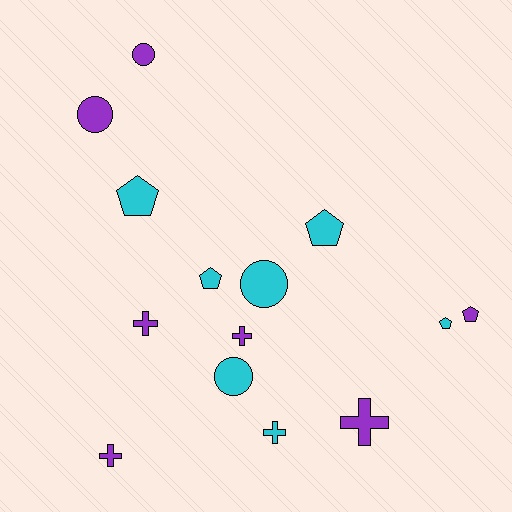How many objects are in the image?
There are 14 objects.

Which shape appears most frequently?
Pentagon, with 5 objects.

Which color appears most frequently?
Cyan, with 7 objects.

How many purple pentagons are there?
There is 1 purple pentagon.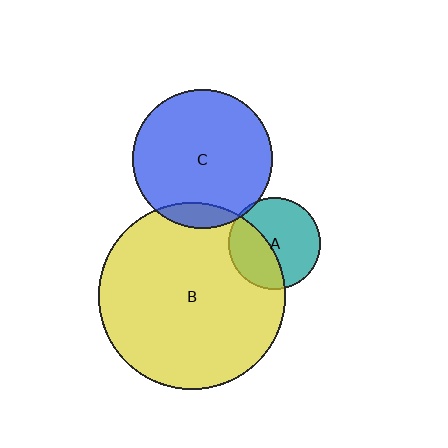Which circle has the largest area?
Circle B (yellow).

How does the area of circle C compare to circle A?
Approximately 2.3 times.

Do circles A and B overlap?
Yes.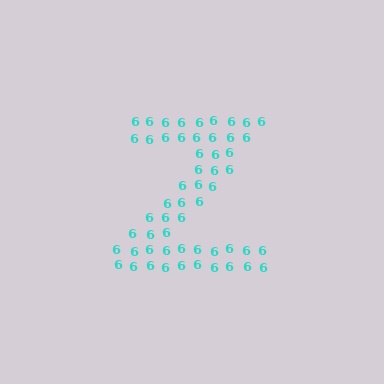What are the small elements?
The small elements are digit 6's.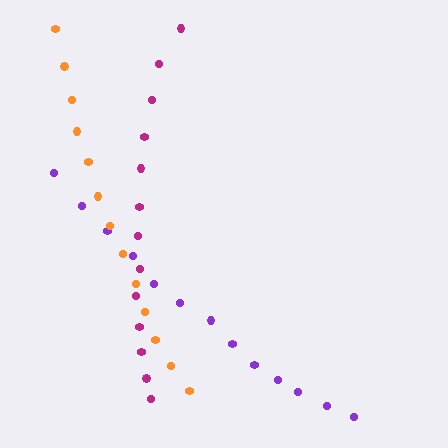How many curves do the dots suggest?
There are 3 distinct paths.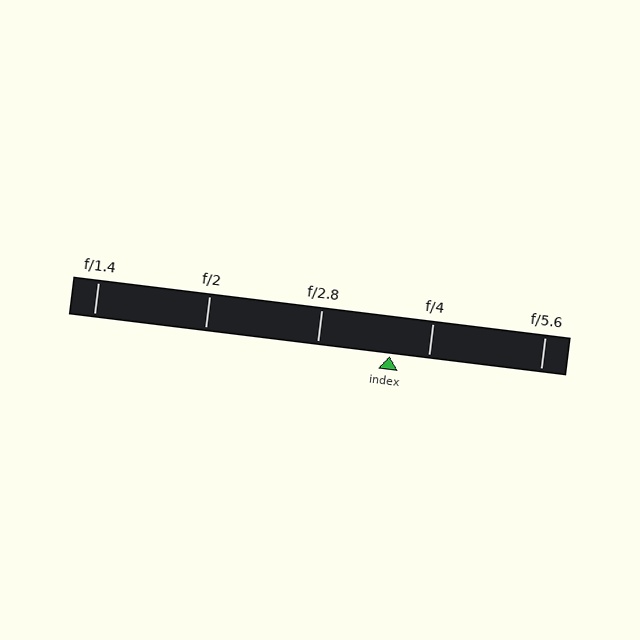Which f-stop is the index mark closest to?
The index mark is closest to f/4.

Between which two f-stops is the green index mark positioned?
The index mark is between f/2.8 and f/4.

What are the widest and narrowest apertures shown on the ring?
The widest aperture shown is f/1.4 and the narrowest is f/5.6.